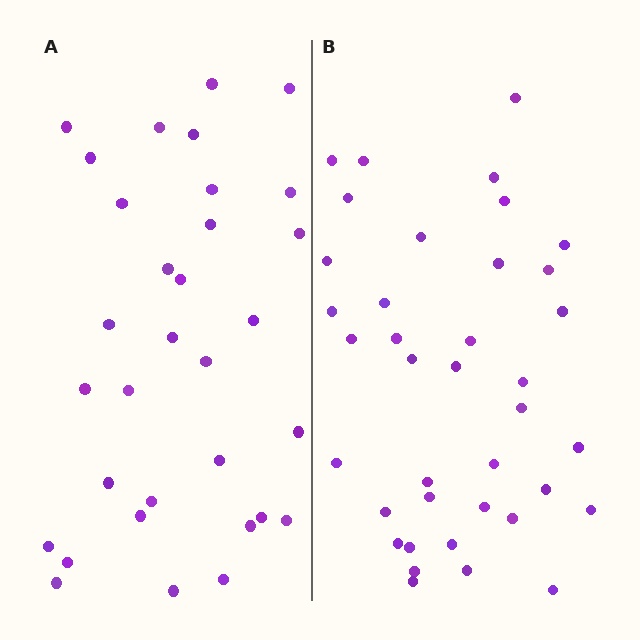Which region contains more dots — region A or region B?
Region B (the right region) has more dots.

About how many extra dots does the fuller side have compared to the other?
Region B has about 6 more dots than region A.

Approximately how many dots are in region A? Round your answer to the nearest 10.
About 30 dots. (The exact count is 32, which rounds to 30.)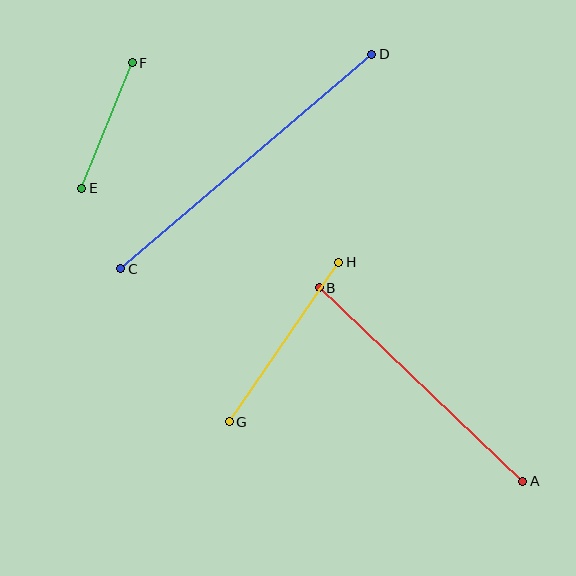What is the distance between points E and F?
The distance is approximately 135 pixels.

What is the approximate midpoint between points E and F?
The midpoint is at approximately (107, 125) pixels.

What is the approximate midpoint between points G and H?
The midpoint is at approximately (284, 342) pixels.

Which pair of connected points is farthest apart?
Points C and D are farthest apart.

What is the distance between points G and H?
The distance is approximately 194 pixels.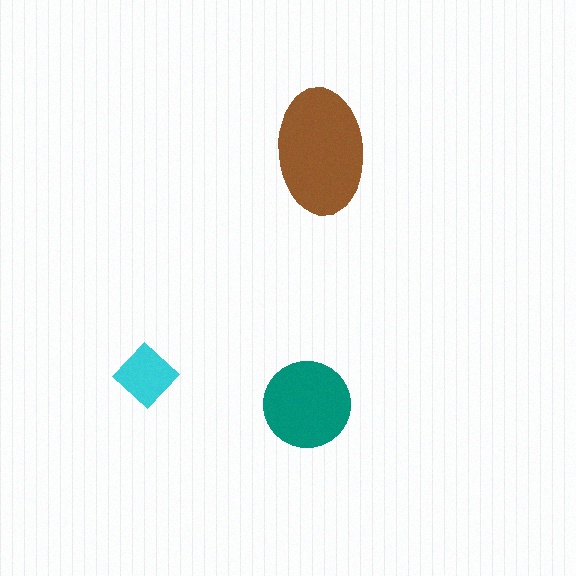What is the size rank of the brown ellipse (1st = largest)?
1st.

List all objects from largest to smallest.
The brown ellipse, the teal circle, the cyan diamond.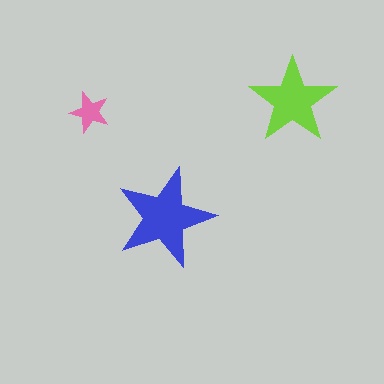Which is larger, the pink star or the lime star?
The lime one.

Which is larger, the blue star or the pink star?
The blue one.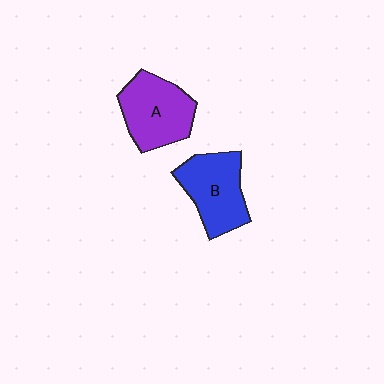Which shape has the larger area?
Shape A (purple).